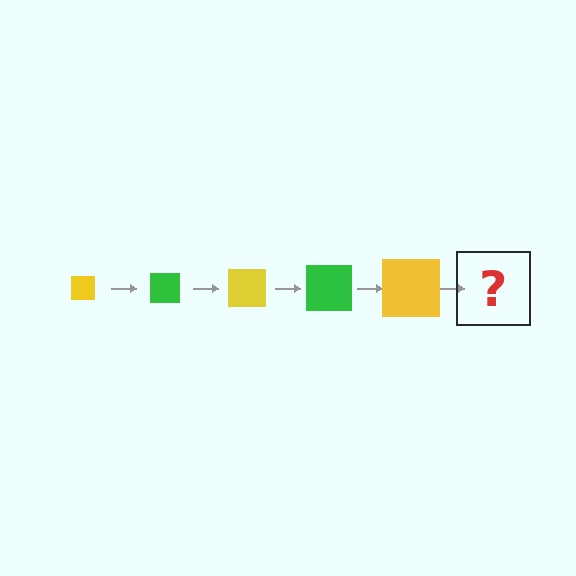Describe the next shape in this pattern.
It should be a green square, larger than the previous one.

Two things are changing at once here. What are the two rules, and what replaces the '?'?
The two rules are that the square grows larger each step and the color cycles through yellow and green. The '?' should be a green square, larger than the previous one.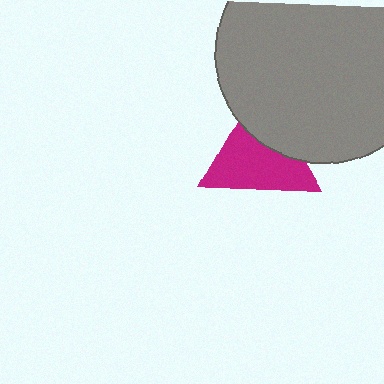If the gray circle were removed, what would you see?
You would see the complete magenta triangle.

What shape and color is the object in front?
The object in front is a gray circle.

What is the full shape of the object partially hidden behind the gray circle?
The partially hidden object is a magenta triangle.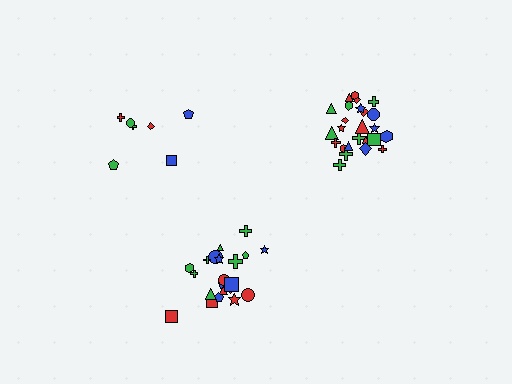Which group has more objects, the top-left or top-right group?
The top-right group.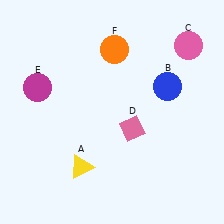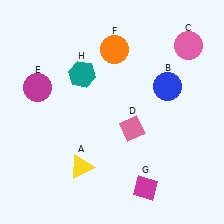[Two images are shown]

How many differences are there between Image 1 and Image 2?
There are 2 differences between the two images.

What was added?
A magenta diamond (G), a teal hexagon (H) were added in Image 2.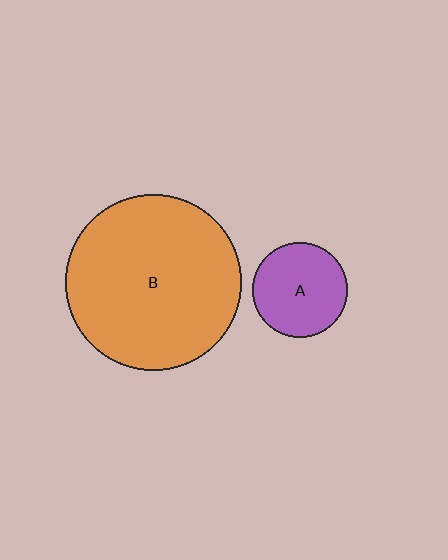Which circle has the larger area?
Circle B (orange).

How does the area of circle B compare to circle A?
Approximately 3.4 times.